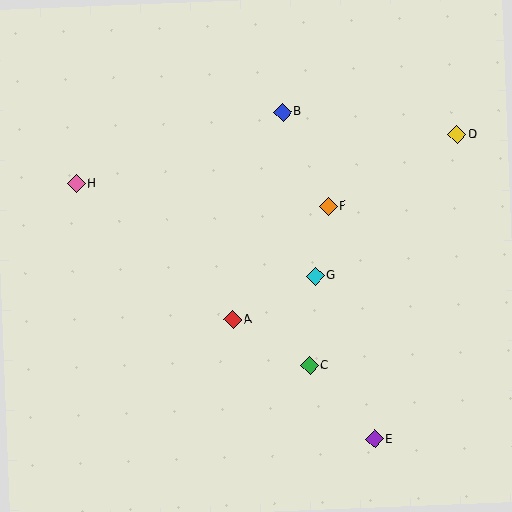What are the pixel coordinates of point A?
Point A is at (233, 320).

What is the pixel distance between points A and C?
The distance between A and C is 89 pixels.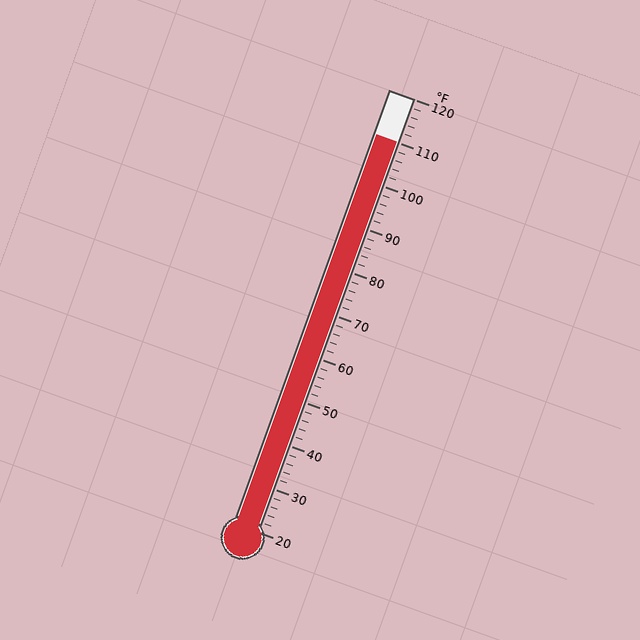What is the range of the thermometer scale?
The thermometer scale ranges from 20°F to 120°F.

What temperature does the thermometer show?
The thermometer shows approximately 110°F.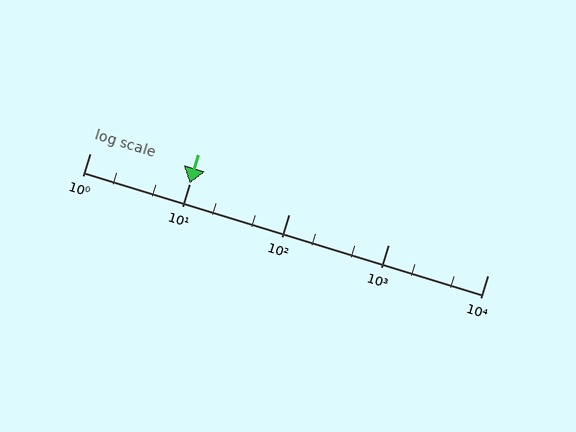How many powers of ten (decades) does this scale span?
The scale spans 4 decades, from 1 to 10000.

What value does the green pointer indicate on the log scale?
The pointer indicates approximately 10.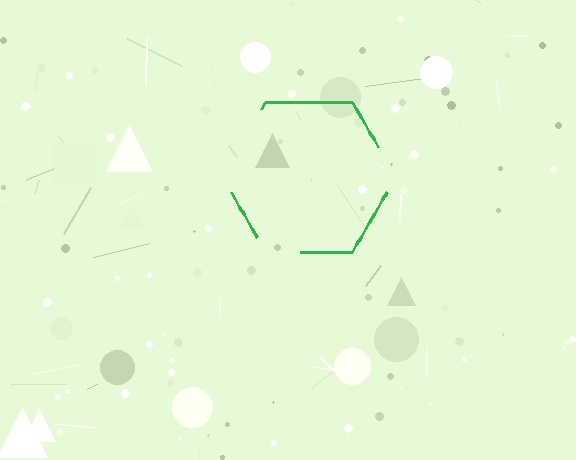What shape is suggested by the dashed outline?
The dashed outline suggests a hexagon.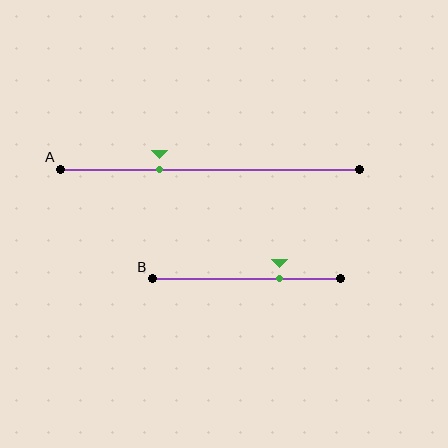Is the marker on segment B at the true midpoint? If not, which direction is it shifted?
No, the marker on segment B is shifted to the right by about 17% of the segment length.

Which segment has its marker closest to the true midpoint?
Segment A has its marker closest to the true midpoint.